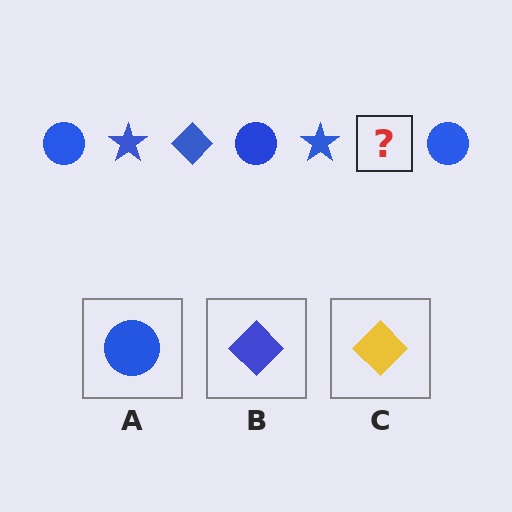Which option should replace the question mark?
Option B.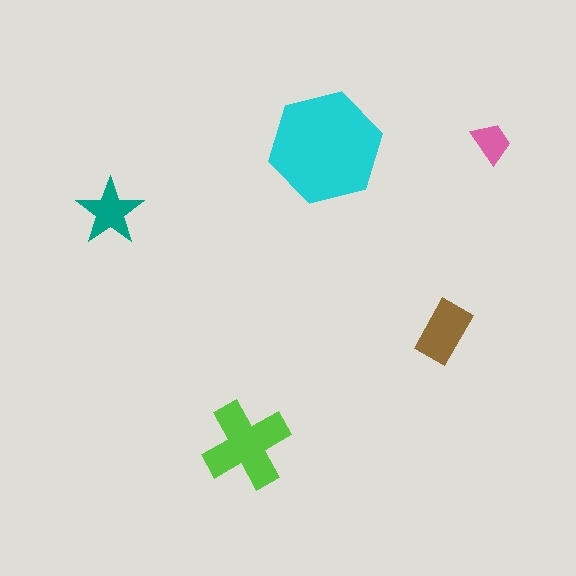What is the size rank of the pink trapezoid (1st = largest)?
5th.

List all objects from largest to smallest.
The cyan hexagon, the lime cross, the brown rectangle, the teal star, the pink trapezoid.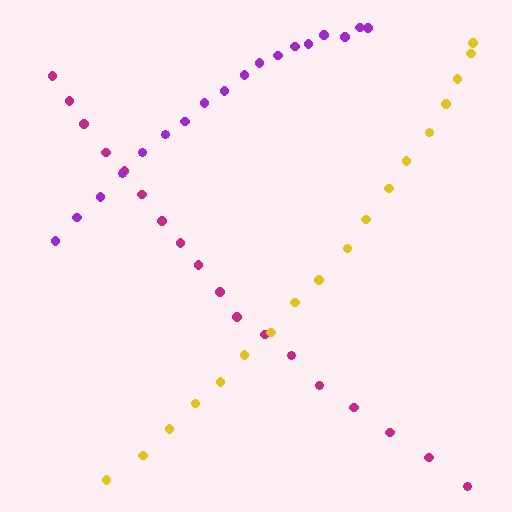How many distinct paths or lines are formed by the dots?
There are 3 distinct paths.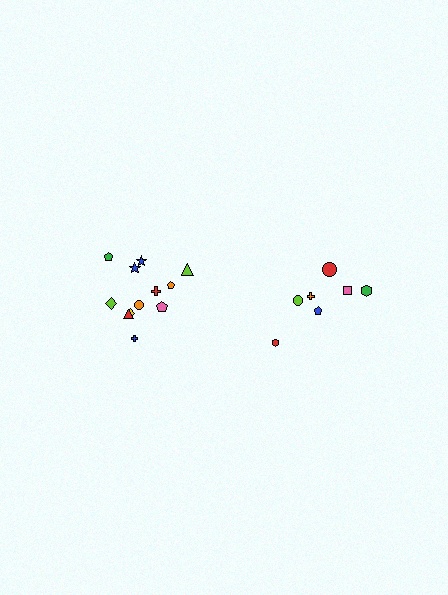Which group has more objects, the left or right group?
The left group.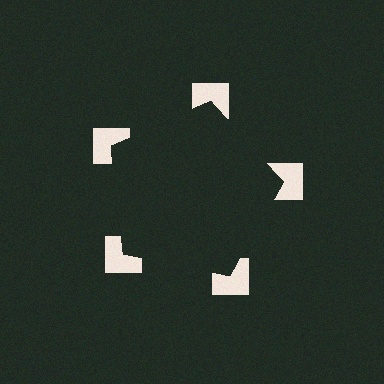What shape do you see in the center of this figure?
An illusory pentagon — its edges are inferred from the aligned wedge cuts in the notched squares, not physically drawn.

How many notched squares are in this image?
There are 5 — one at each vertex of the illusory pentagon.